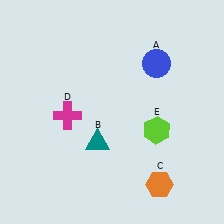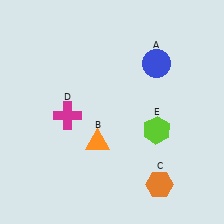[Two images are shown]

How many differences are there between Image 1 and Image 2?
There is 1 difference between the two images.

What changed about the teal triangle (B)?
In Image 1, B is teal. In Image 2, it changed to orange.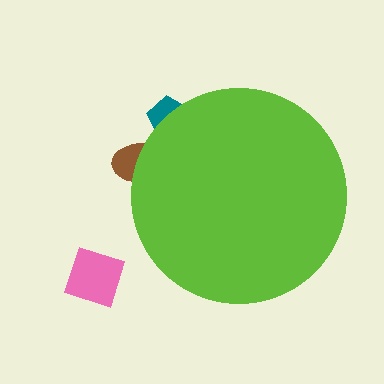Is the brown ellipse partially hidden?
Yes, the brown ellipse is partially hidden behind the lime circle.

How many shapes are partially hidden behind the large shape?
2 shapes are partially hidden.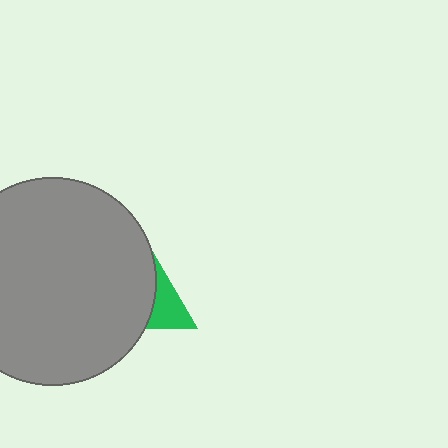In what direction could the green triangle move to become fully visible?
The green triangle could move right. That would shift it out from behind the gray circle entirely.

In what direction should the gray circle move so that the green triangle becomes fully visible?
The gray circle should move left. That is the shortest direction to clear the overlap and leave the green triangle fully visible.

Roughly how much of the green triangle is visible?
A small part of it is visible (roughly 31%).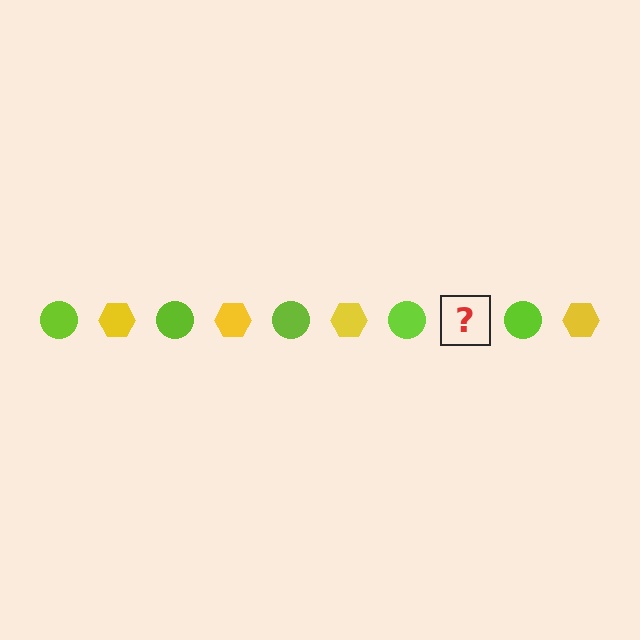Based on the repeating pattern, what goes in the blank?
The blank should be a yellow hexagon.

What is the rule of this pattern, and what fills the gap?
The rule is that the pattern alternates between lime circle and yellow hexagon. The gap should be filled with a yellow hexagon.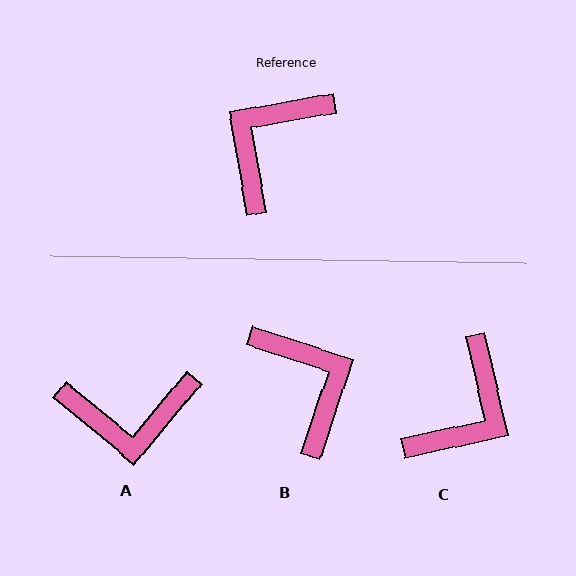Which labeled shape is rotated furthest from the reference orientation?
C, about 177 degrees away.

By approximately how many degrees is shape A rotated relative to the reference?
Approximately 130 degrees counter-clockwise.